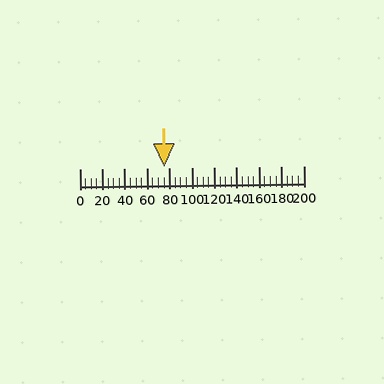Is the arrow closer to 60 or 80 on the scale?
The arrow is closer to 80.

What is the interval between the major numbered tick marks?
The major tick marks are spaced 20 units apart.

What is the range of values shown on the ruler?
The ruler shows values from 0 to 200.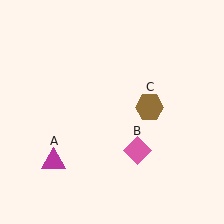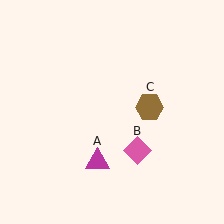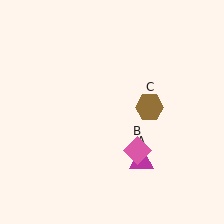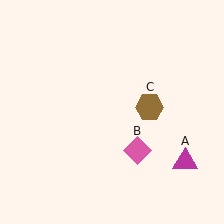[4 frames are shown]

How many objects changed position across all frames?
1 object changed position: magenta triangle (object A).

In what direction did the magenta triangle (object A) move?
The magenta triangle (object A) moved right.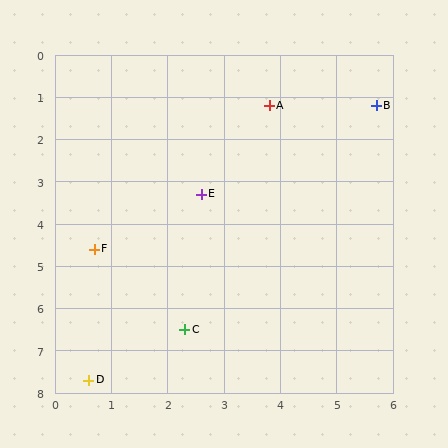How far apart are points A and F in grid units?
Points A and F are about 4.6 grid units apart.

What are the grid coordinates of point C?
Point C is at approximately (2.3, 6.5).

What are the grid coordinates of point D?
Point D is at approximately (0.6, 7.7).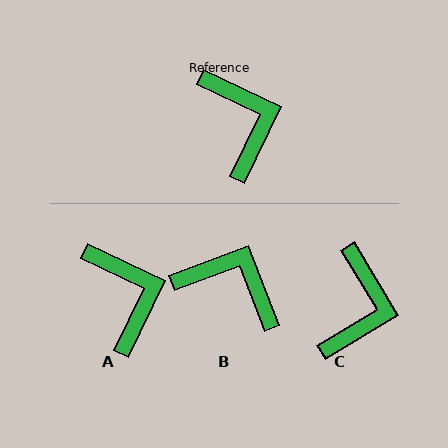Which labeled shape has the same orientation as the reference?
A.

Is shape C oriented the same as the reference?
No, it is off by about 34 degrees.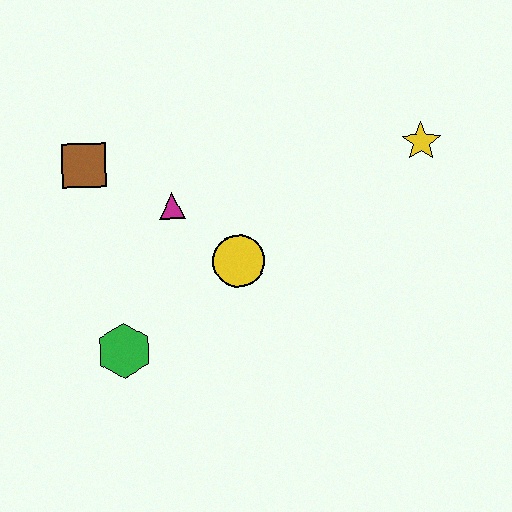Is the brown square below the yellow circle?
No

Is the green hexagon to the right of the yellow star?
No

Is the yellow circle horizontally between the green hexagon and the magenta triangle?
No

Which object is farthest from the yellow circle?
The yellow star is farthest from the yellow circle.